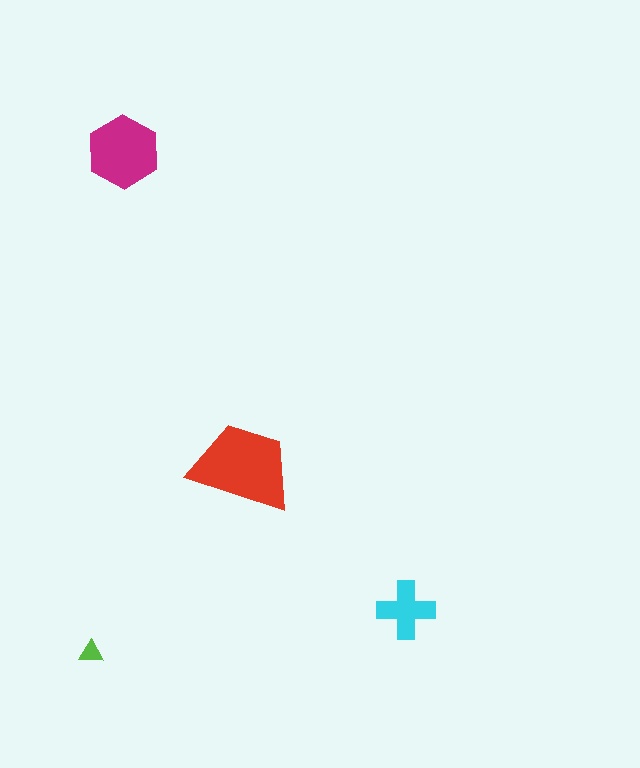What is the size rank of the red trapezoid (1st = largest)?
1st.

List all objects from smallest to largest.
The lime triangle, the cyan cross, the magenta hexagon, the red trapezoid.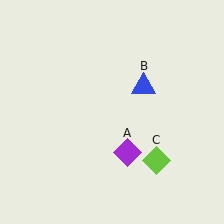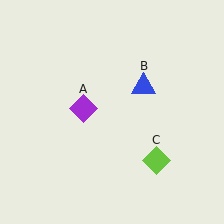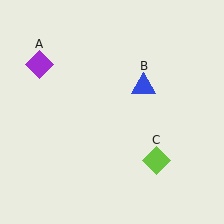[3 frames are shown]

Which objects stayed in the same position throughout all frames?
Blue triangle (object B) and lime diamond (object C) remained stationary.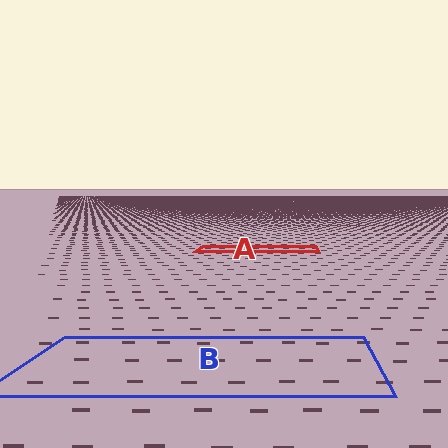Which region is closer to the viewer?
Region B is closer. The texture elements there are larger and more spread out.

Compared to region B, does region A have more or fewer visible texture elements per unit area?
Region A has more texture elements per unit area — they are packed more densely because it is farther away.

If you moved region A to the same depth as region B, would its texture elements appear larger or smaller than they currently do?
They would appear larger. At a closer depth, the same texture elements are projected at a bigger on-screen size.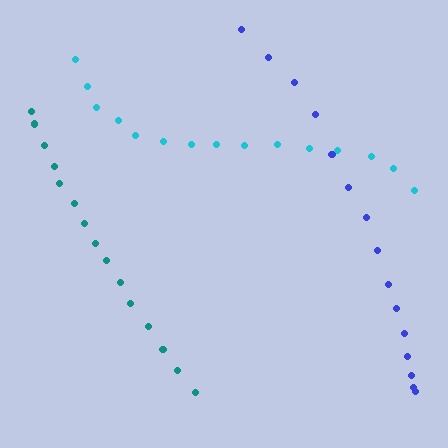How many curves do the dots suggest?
There are 3 distinct paths.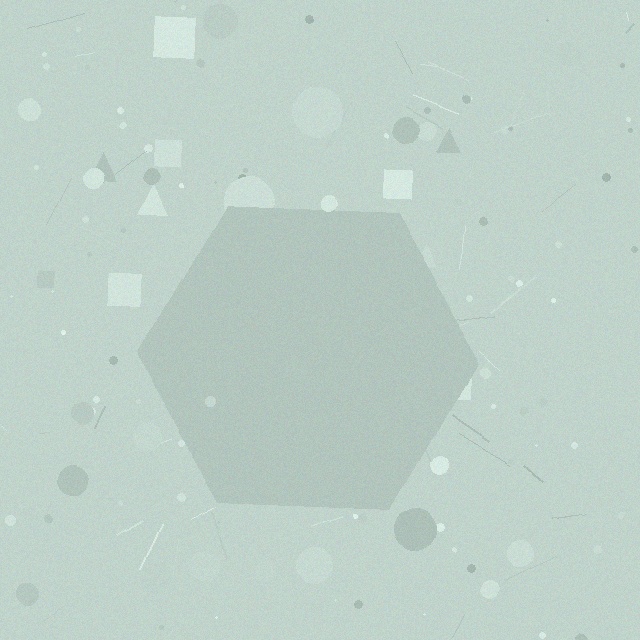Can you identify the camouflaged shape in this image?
The camouflaged shape is a hexagon.